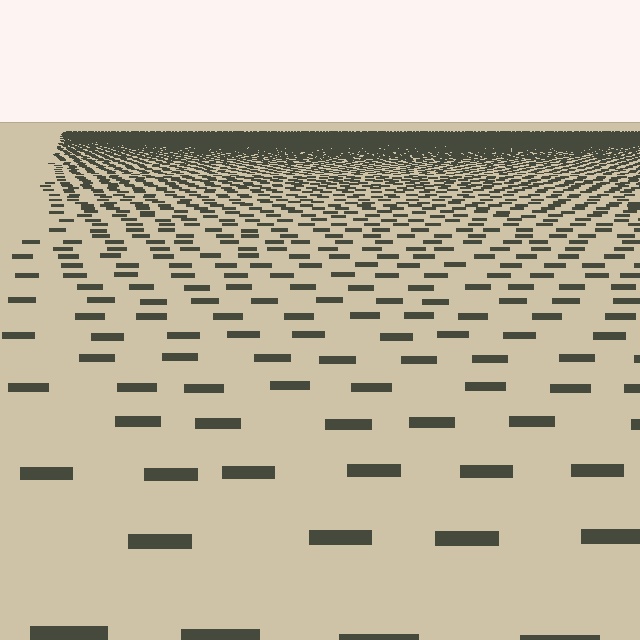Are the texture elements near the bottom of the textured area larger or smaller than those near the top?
Larger. Near the bottom, elements are closer to the viewer and appear at a bigger on-screen size.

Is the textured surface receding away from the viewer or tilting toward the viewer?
The surface is receding away from the viewer. Texture elements get smaller and denser toward the top.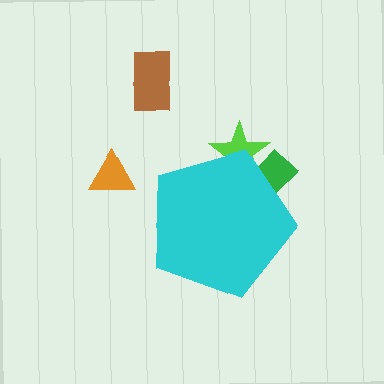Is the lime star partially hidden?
Yes, the lime star is partially hidden behind the cyan pentagon.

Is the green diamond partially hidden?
Yes, the green diamond is partially hidden behind the cyan pentagon.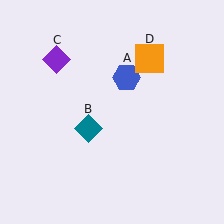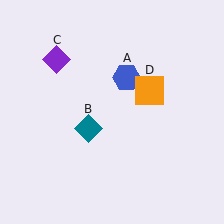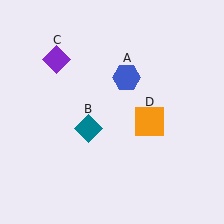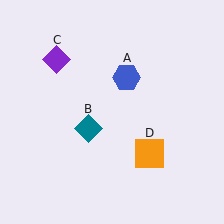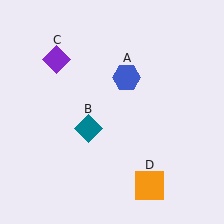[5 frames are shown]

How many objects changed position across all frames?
1 object changed position: orange square (object D).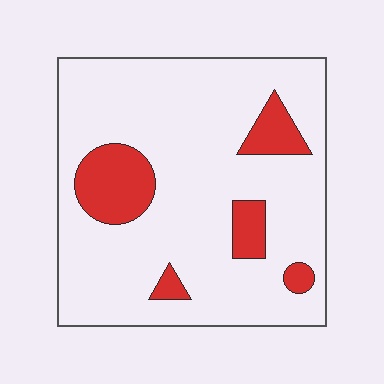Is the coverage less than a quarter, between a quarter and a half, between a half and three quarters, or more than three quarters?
Less than a quarter.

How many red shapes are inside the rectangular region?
5.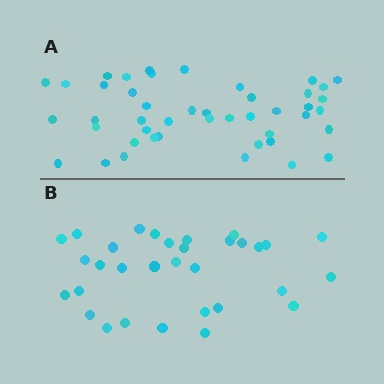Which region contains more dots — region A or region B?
Region A (the top region) has more dots.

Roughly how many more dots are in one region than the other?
Region A has approximately 15 more dots than region B.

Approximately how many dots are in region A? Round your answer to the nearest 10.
About 40 dots. (The exact count is 45, which rounds to 40.)